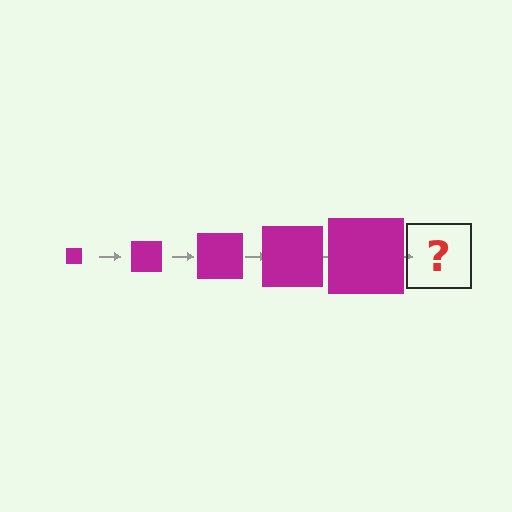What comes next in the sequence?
The next element should be a magenta square, larger than the previous one.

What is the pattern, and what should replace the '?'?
The pattern is that the square gets progressively larger each step. The '?' should be a magenta square, larger than the previous one.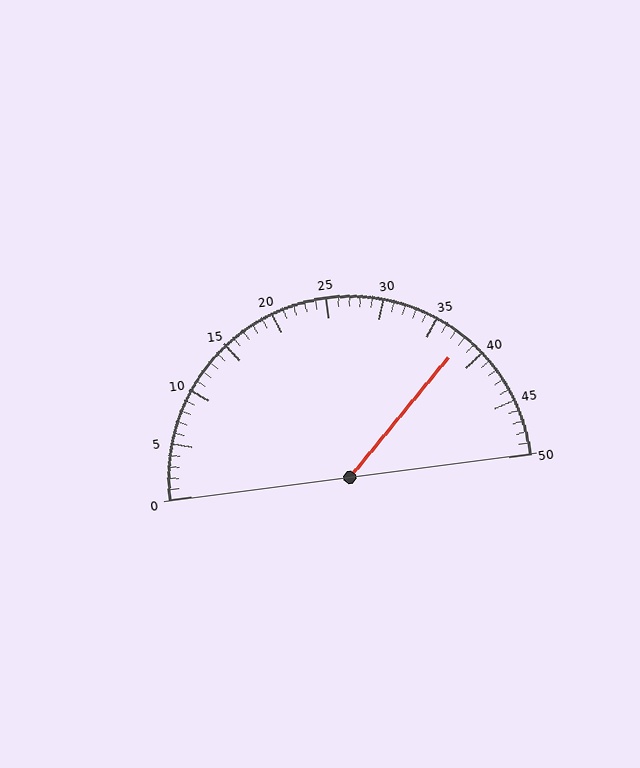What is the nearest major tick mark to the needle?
The nearest major tick mark is 40.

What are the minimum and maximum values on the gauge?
The gauge ranges from 0 to 50.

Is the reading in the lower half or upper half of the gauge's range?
The reading is in the upper half of the range (0 to 50).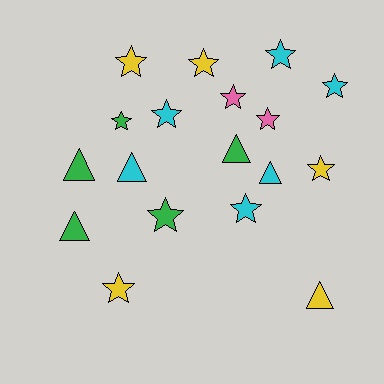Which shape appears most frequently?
Star, with 12 objects.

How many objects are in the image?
There are 18 objects.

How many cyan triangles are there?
There are 2 cyan triangles.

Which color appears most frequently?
Cyan, with 6 objects.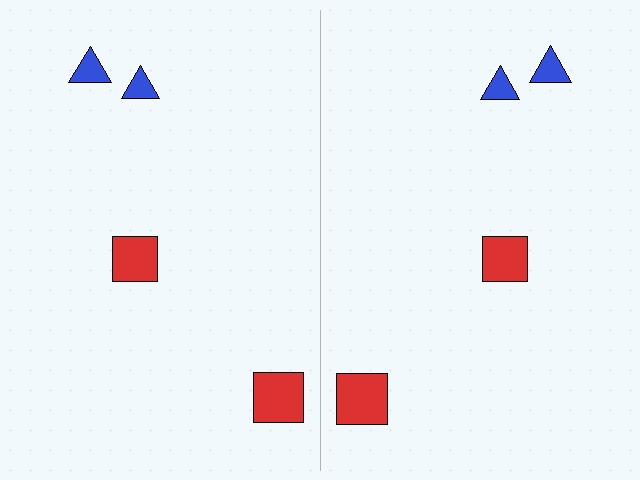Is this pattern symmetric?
Yes, this pattern has bilateral (reflection) symmetry.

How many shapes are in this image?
There are 8 shapes in this image.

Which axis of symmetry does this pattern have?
The pattern has a vertical axis of symmetry running through the center of the image.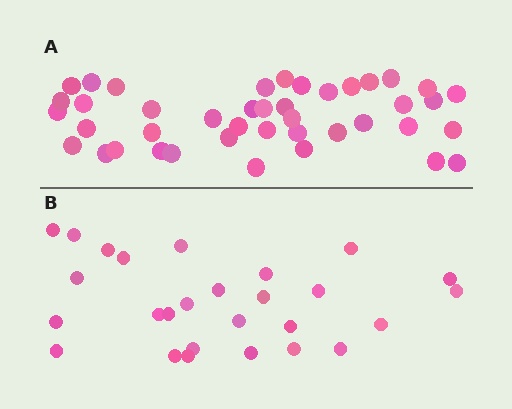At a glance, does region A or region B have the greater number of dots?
Region A (the top region) has more dots.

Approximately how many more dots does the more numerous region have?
Region A has approximately 15 more dots than region B.